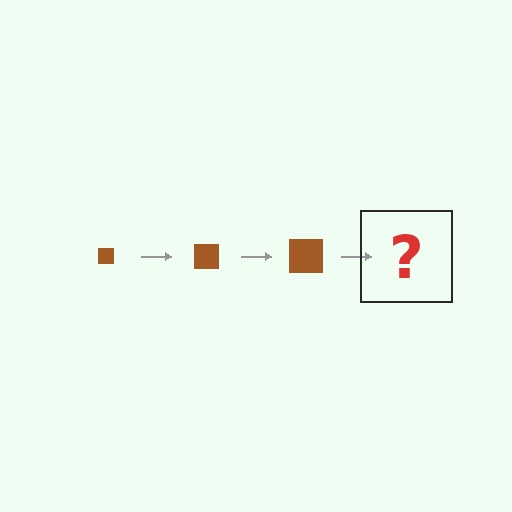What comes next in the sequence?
The next element should be a brown square, larger than the previous one.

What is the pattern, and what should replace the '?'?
The pattern is that the square gets progressively larger each step. The '?' should be a brown square, larger than the previous one.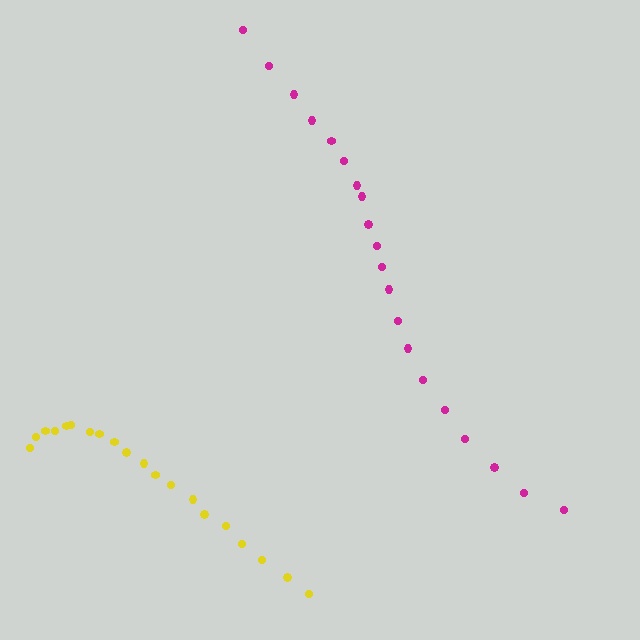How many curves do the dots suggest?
There are 2 distinct paths.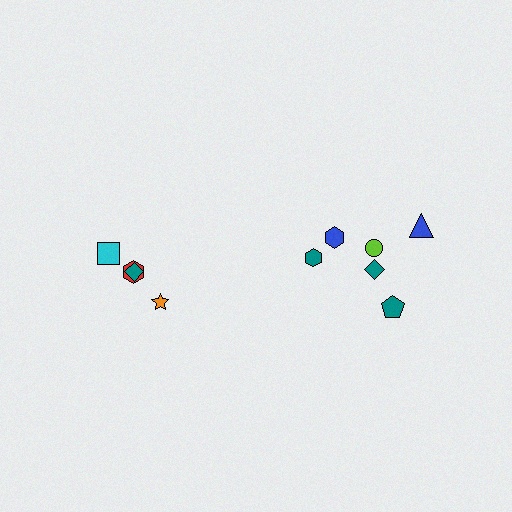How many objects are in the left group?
There are 4 objects.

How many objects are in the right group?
There are 6 objects.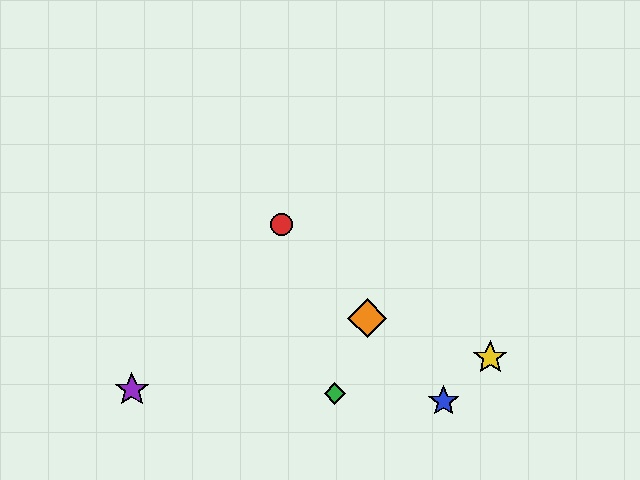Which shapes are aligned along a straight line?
The red circle, the blue star, the orange diamond are aligned along a straight line.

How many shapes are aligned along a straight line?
3 shapes (the red circle, the blue star, the orange diamond) are aligned along a straight line.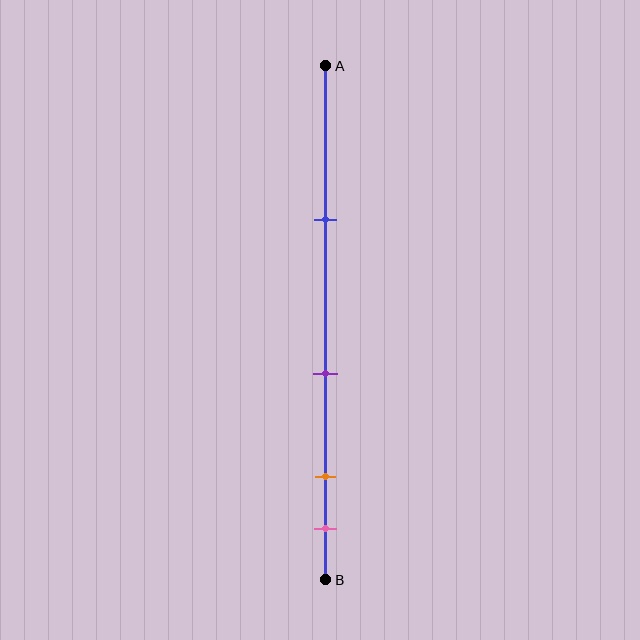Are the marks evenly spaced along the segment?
No, the marks are not evenly spaced.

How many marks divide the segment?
There are 4 marks dividing the segment.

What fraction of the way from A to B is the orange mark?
The orange mark is approximately 80% (0.8) of the way from A to B.